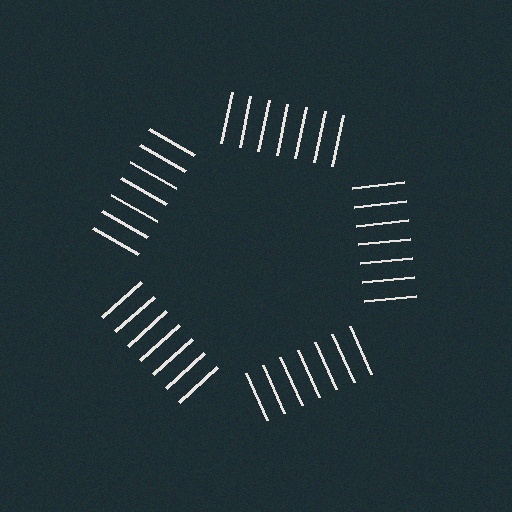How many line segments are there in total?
35 — 7 along each of the 5 edges.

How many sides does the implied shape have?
5 sides — the line-ends trace a pentagon.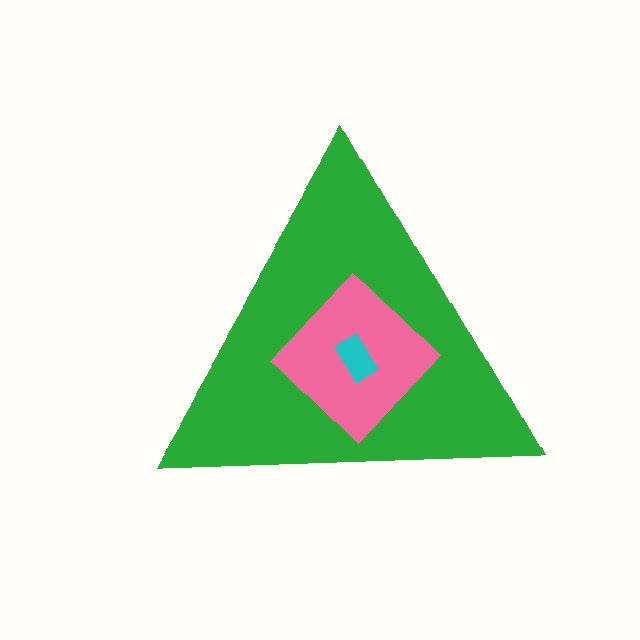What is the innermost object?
The cyan rectangle.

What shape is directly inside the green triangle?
The pink diamond.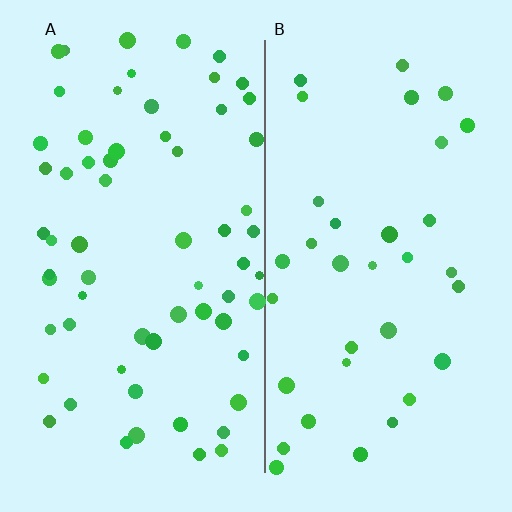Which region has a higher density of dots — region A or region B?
A (the left).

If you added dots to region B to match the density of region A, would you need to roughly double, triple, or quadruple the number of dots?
Approximately double.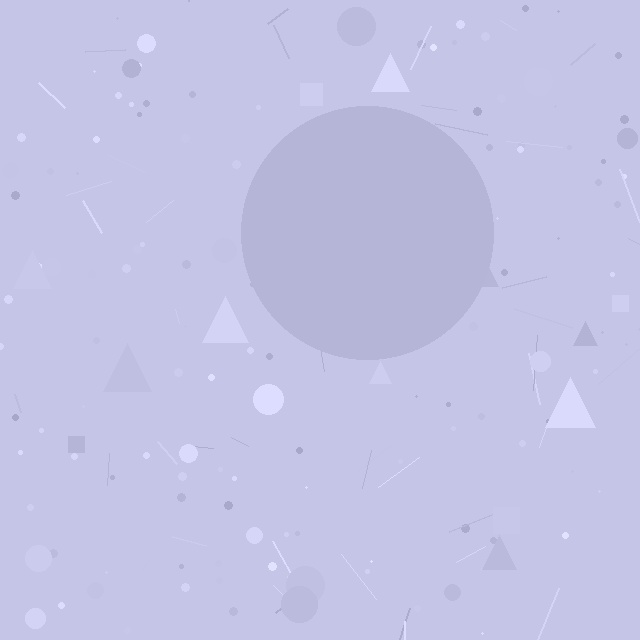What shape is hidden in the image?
A circle is hidden in the image.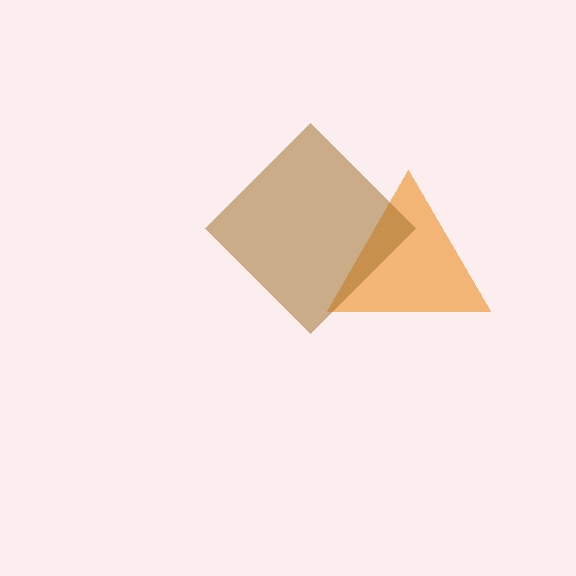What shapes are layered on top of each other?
The layered shapes are: an orange triangle, a brown diamond.